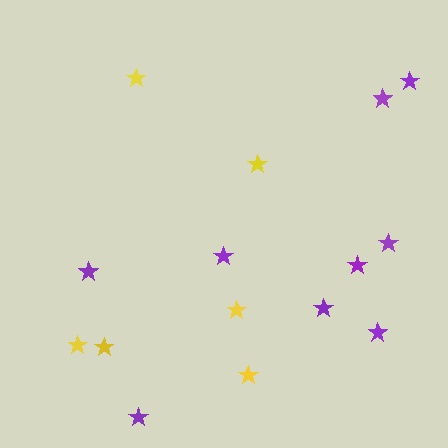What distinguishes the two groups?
There are 2 groups: one group of yellow stars (6) and one group of purple stars (9).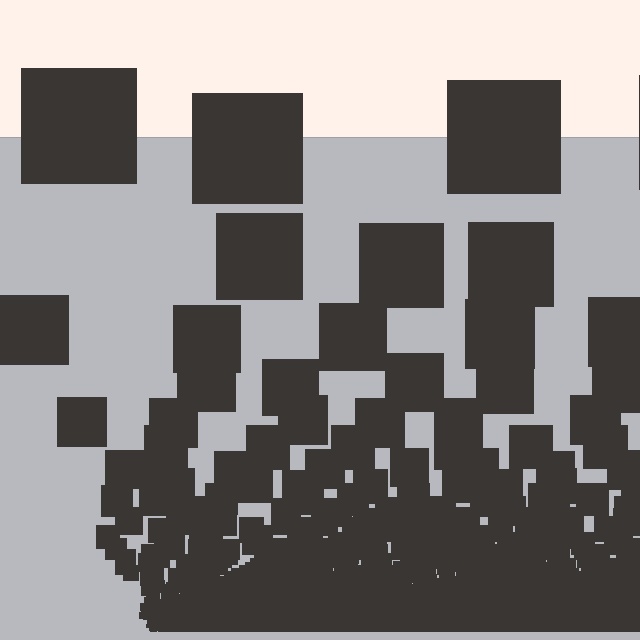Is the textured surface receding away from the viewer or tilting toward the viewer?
The surface appears to tilt toward the viewer. Texture elements get larger and sparser toward the top.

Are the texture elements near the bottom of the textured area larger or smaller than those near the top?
Smaller. The gradient is inverted — elements near the bottom are smaller and denser.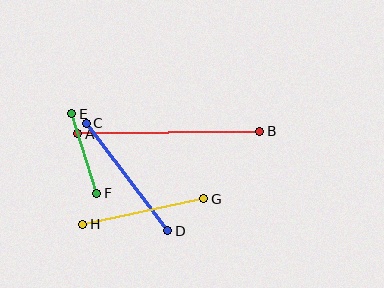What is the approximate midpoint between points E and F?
The midpoint is at approximately (84, 154) pixels.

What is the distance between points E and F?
The distance is approximately 83 pixels.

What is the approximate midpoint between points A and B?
The midpoint is at approximately (169, 133) pixels.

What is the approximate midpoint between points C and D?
The midpoint is at approximately (127, 177) pixels.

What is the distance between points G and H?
The distance is approximately 124 pixels.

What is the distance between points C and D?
The distance is approximately 135 pixels.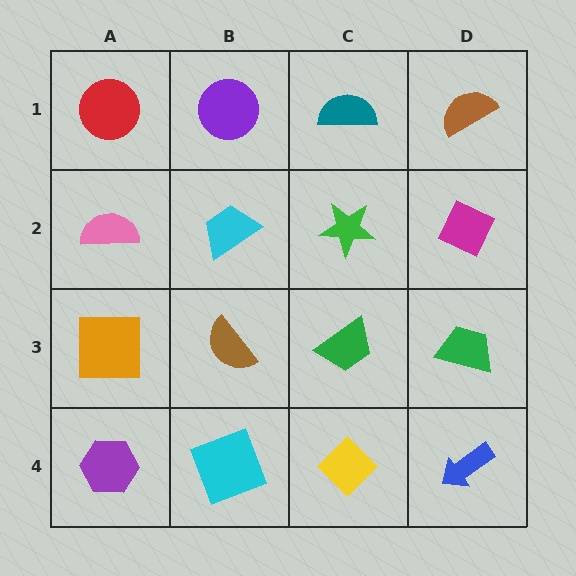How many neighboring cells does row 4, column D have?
2.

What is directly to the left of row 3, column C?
A brown semicircle.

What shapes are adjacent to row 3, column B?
A cyan trapezoid (row 2, column B), a cyan square (row 4, column B), an orange square (row 3, column A), a green trapezoid (row 3, column C).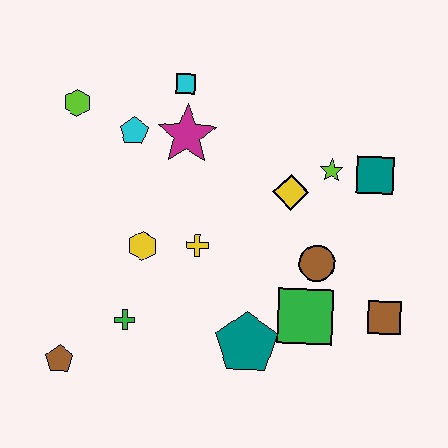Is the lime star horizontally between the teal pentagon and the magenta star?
No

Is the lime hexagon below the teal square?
No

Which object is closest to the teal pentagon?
The green square is closest to the teal pentagon.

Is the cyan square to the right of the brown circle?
No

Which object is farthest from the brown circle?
The lime hexagon is farthest from the brown circle.